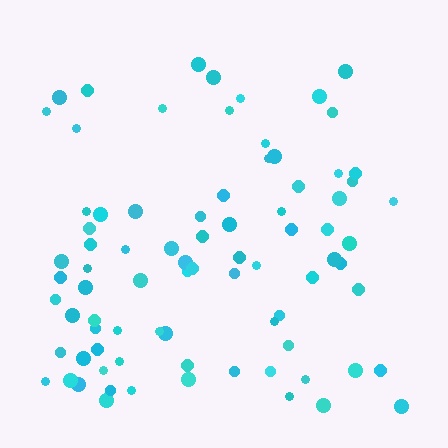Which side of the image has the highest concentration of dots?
The bottom.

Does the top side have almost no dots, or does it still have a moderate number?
Still a moderate number, just noticeably fewer than the bottom.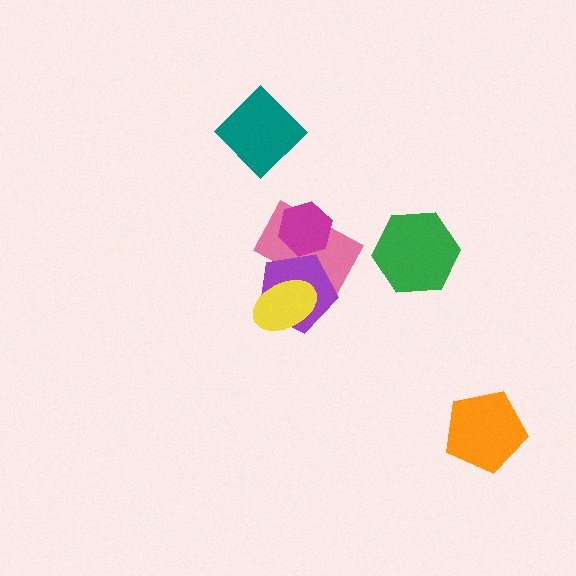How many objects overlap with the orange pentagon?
0 objects overlap with the orange pentagon.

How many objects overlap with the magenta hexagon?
1 object overlaps with the magenta hexagon.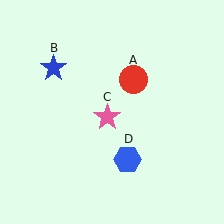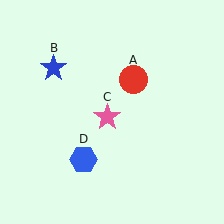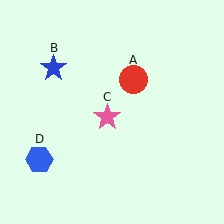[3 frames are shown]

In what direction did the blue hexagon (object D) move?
The blue hexagon (object D) moved left.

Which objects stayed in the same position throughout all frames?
Red circle (object A) and blue star (object B) and pink star (object C) remained stationary.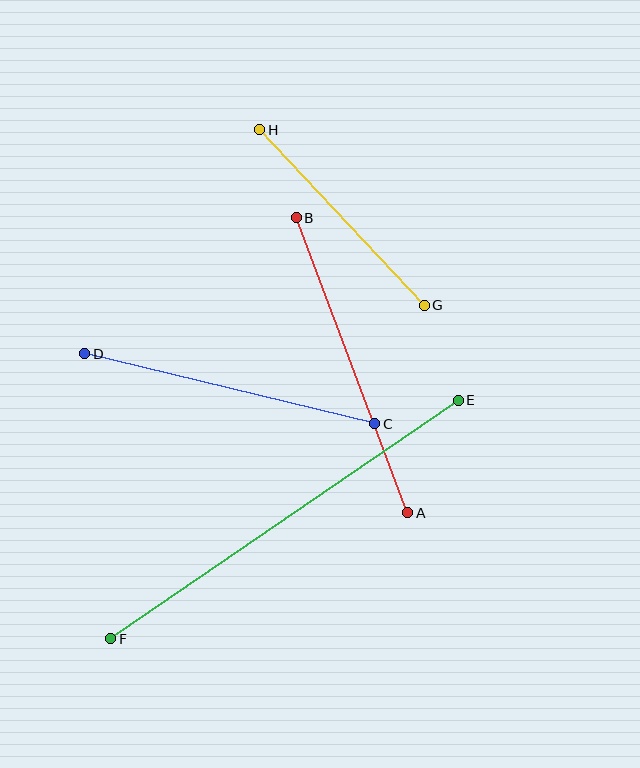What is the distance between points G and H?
The distance is approximately 241 pixels.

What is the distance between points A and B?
The distance is approximately 315 pixels.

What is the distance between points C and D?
The distance is approximately 298 pixels.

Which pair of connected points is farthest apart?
Points E and F are farthest apart.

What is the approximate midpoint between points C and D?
The midpoint is at approximately (230, 389) pixels.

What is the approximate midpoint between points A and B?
The midpoint is at approximately (352, 365) pixels.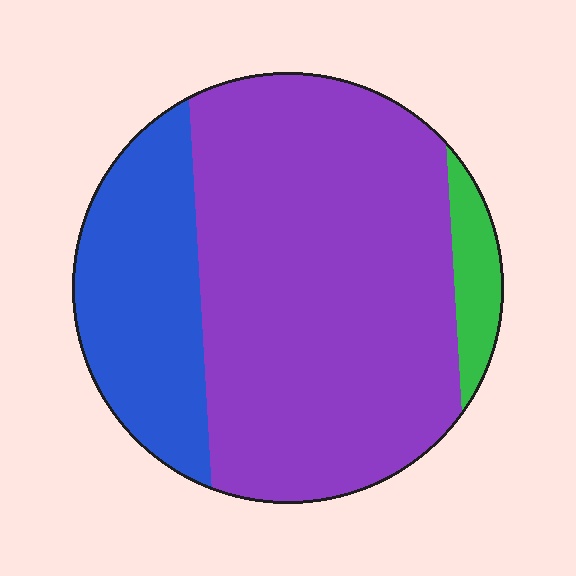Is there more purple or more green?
Purple.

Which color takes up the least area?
Green, at roughly 5%.